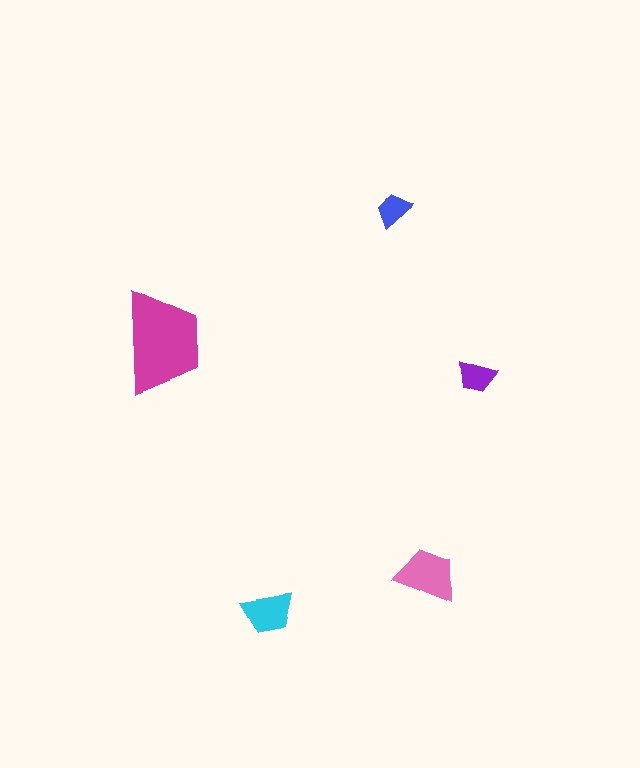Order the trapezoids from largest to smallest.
the magenta one, the pink one, the cyan one, the purple one, the blue one.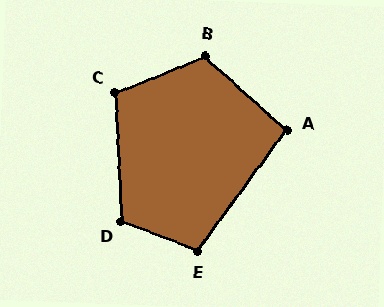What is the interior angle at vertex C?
Approximately 109 degrees (obtuse).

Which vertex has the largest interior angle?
B, at approximately 116 degrees.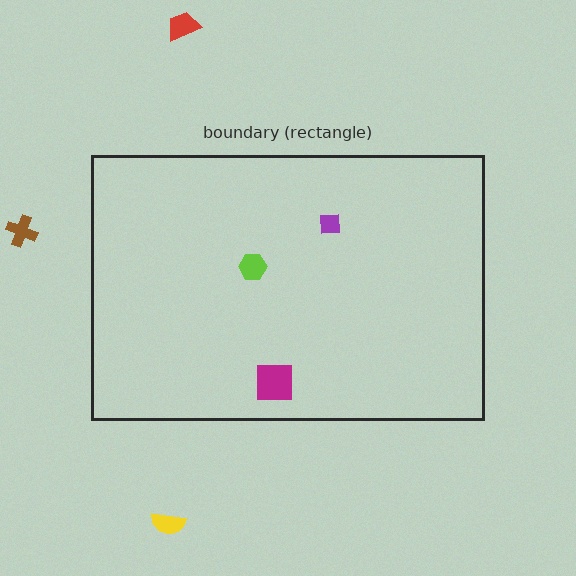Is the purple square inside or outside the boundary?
Inside.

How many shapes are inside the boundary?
3 inside, 3 outside.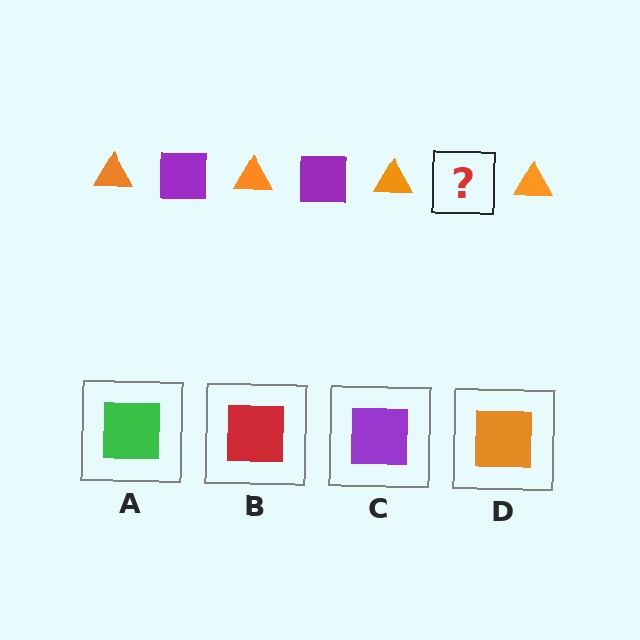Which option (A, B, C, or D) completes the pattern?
C.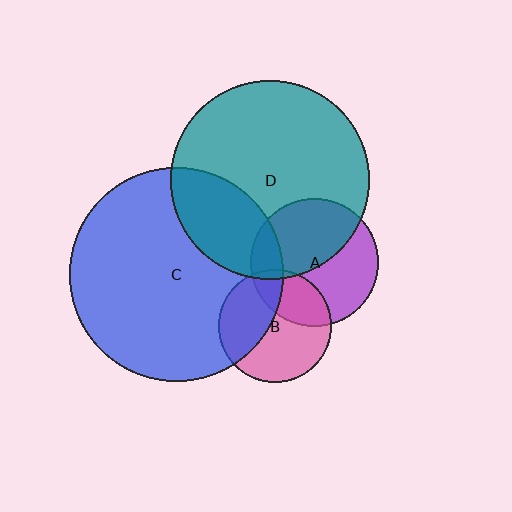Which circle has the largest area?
Circle C (blue).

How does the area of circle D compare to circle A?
Approximately 2.4 times.